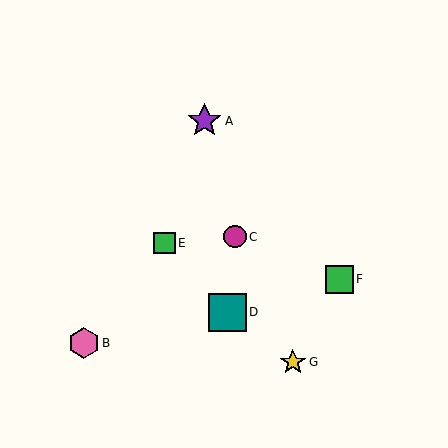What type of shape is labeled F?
Shape F is a green square.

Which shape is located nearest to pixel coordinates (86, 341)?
The pink hexagon (labeled B) at (84, 343) is nearest to that location.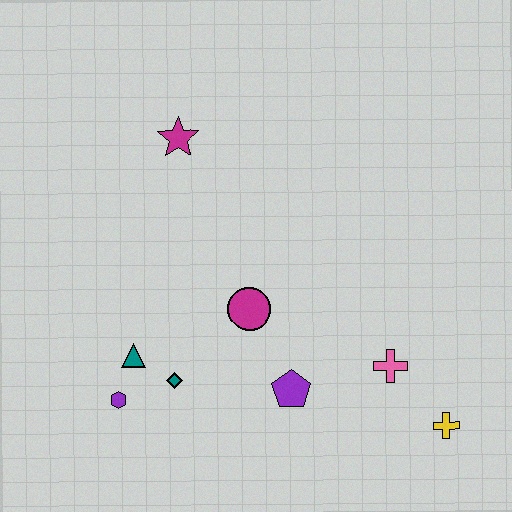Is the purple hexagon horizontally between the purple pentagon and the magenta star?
No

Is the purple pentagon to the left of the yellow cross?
Yes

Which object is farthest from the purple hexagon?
The yellow cross is farthest from the purple hexagon.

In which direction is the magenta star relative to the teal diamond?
The magenta star is above the teal diamond.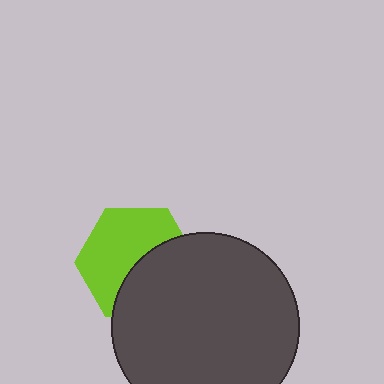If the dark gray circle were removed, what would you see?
You would see the complete lime hexagon.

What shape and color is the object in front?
The object in front is a dark gray circle.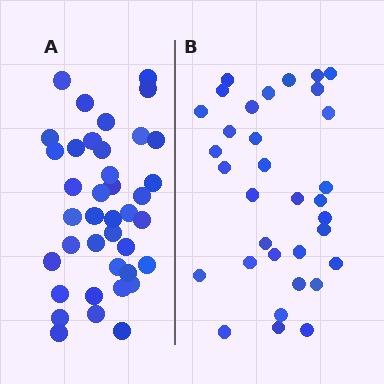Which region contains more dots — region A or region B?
Region A (the left region) has more dots.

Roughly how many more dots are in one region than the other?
Region A has about 6 more dots than region B.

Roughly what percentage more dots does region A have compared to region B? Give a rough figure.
About 20% more.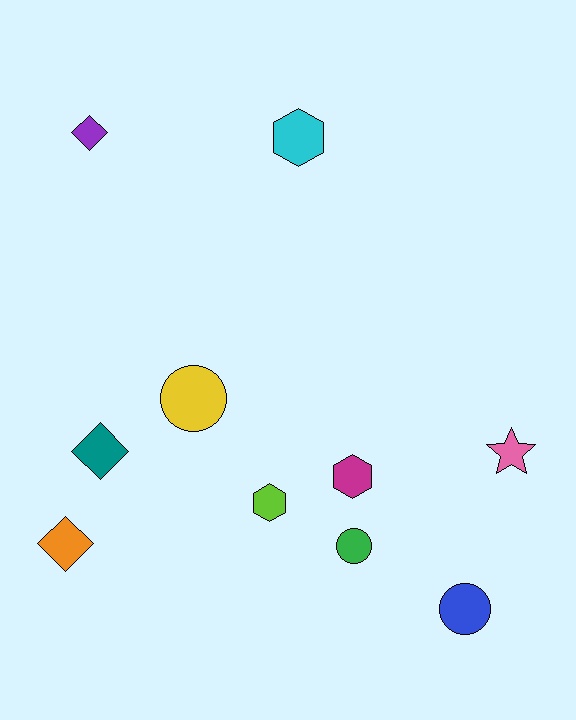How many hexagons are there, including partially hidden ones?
There are 3 hexagons.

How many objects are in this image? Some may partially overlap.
There are 10 objects.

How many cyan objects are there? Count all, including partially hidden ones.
There is 1 cyan object.